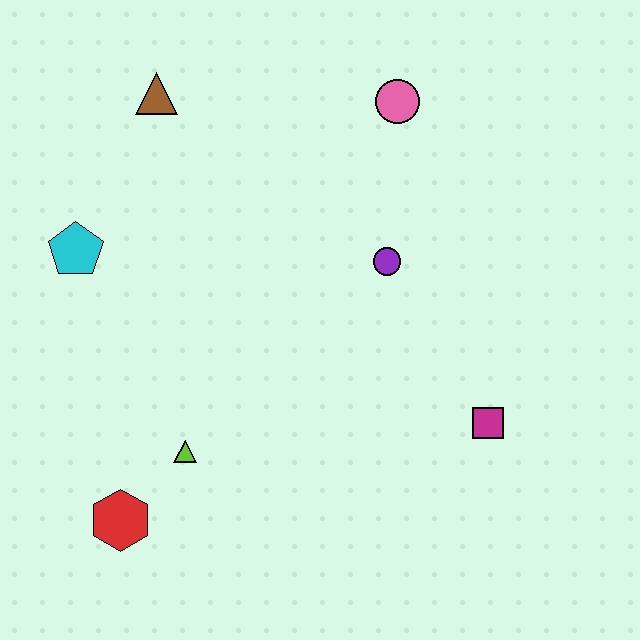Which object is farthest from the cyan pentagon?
The magenta square is farthest from the cyan pentagon.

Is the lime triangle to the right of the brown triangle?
Yes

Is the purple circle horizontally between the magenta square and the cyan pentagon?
Yes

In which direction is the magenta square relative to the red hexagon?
The magenta square is to the right of the red hexagon.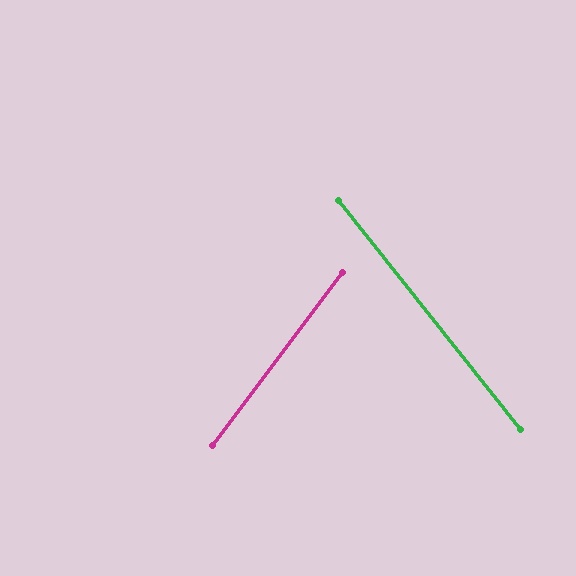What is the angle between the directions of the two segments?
Approximately 75 degrees.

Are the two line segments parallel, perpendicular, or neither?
Neither parallel nor perpendicular — they differ by about 75°.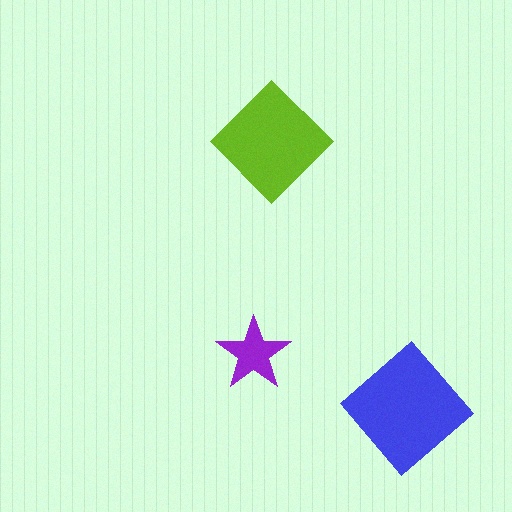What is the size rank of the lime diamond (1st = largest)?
2nd.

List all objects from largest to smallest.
The blue diamond, the lime diamond, the purple star.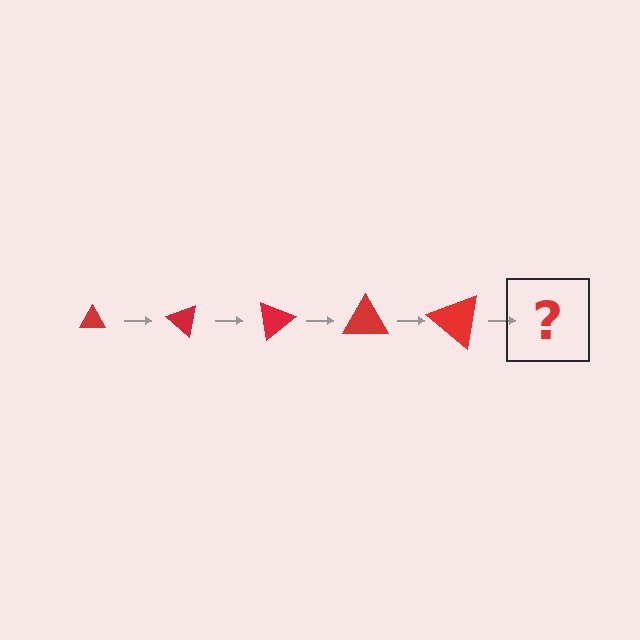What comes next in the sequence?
The next element should be a triangle, larger than the previous one and rotated 200 degrees from the start.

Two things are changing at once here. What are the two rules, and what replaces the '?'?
The two rules are that the triangle grows larger each step and it rotates 40 degrees each step. The '?' should be a triangle, larger than the previous one and rotated 200 degrees from the start.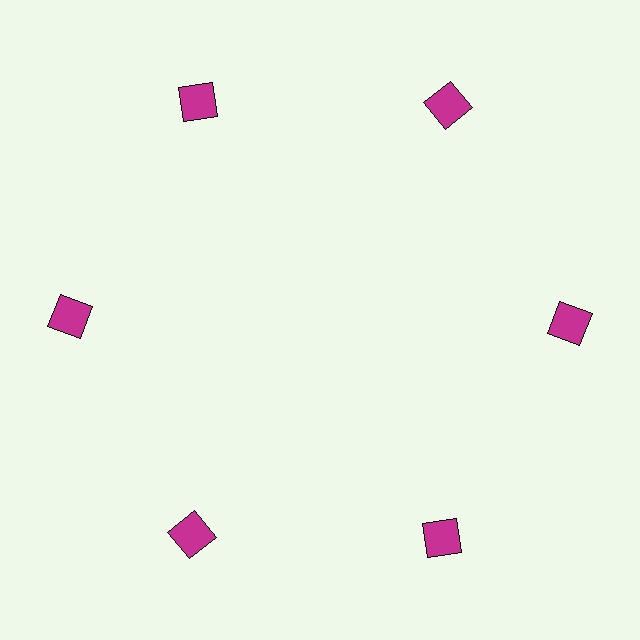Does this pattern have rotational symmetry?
Yes, this pattern has 6-fold rotational symmetry. It looks the same after rotating 60 degrees around the center.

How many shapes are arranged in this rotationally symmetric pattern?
There are 6 shapes, arranged in 6 groups of 1.